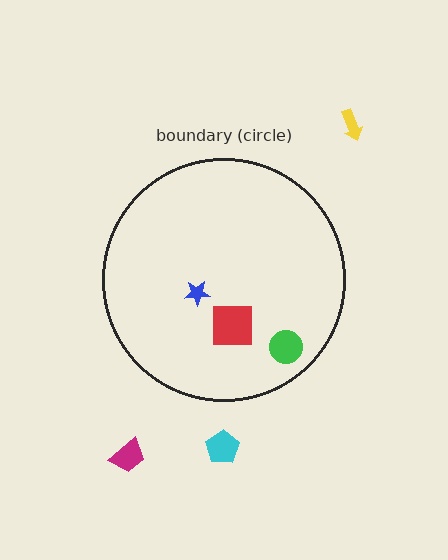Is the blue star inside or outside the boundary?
Inside.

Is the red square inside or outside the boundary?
Inside.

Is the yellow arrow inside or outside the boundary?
Outside.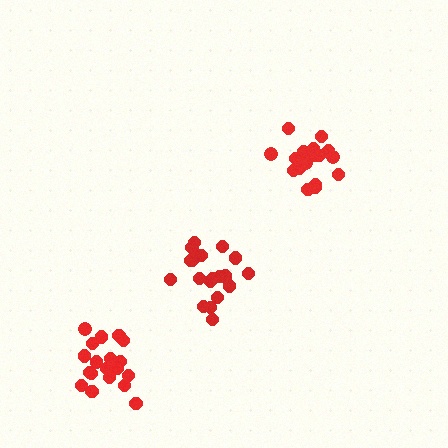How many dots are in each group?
Group 1: 19 dots, Group 2: 19 dots, Group 3: 18 dots (56 total).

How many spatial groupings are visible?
There are 3 spatial groupings.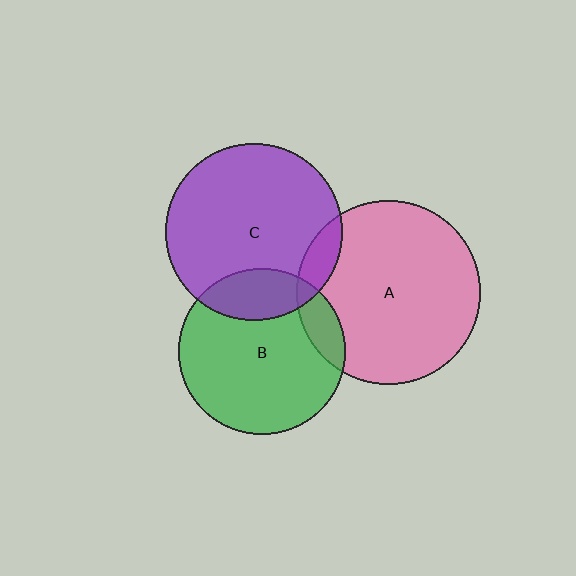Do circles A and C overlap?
Yes.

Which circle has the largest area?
Circle A (pink).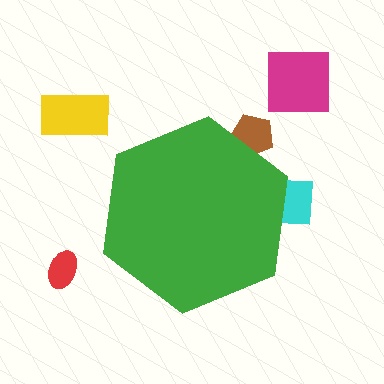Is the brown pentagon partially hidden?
Yes, the brown pentagon is partially hidden behind the green hexagon.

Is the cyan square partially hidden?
Yes, the cyan square is partially hidden behind the green hexagon.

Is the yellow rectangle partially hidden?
No, the yellow rectangle is fully visible.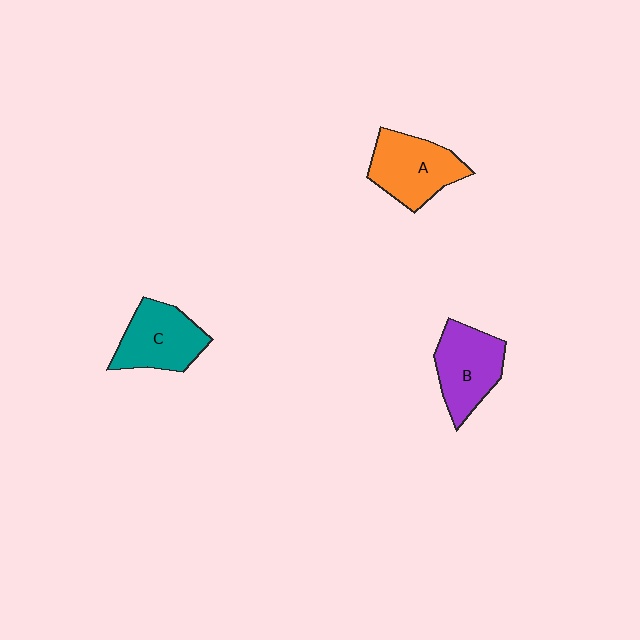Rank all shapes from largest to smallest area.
From largest to smallest: A (orange), B (purple), C (teal).